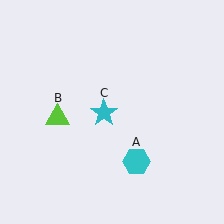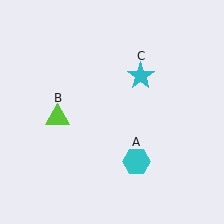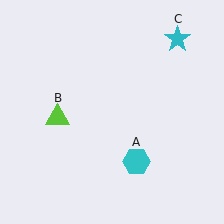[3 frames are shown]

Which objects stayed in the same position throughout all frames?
Cyan hexagon (object A) and lime triangle (object B) remained stationary.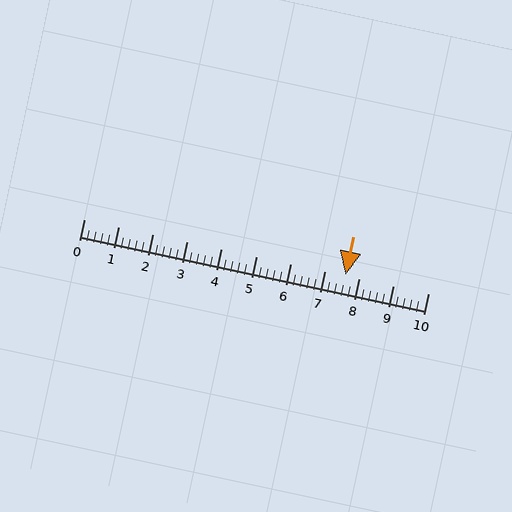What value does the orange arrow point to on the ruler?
The orange arrow points to approximately 7.6.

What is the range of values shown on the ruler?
The ruler shows values from 0 to 10.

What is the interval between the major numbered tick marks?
The major tick marks are spaced 1 units apart.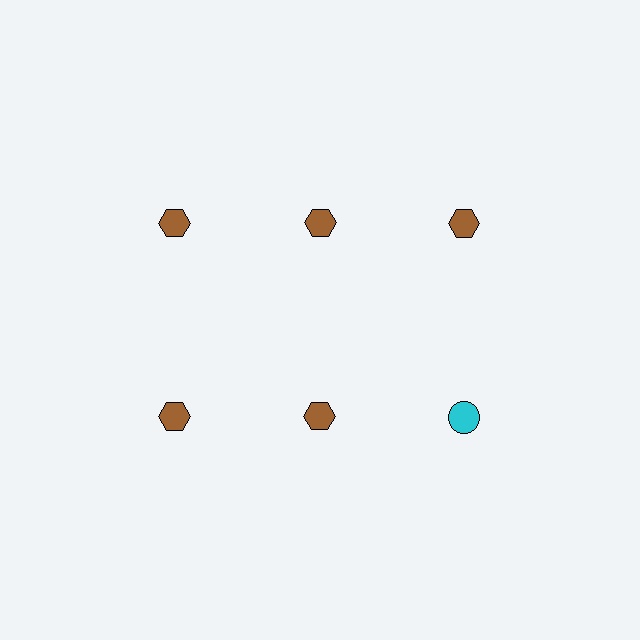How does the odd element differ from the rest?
It differs in both color (cyan instead of brown) and shape (circle instead of hexagon).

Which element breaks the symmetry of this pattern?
The cyan circle in the second row, center column breaks the symmetry. All other shapes are brown hexagons.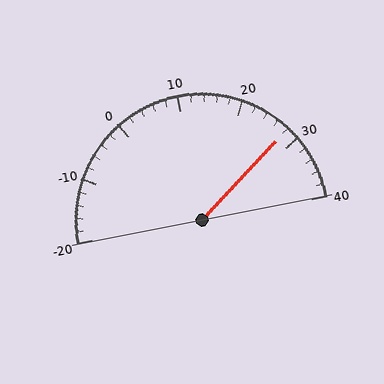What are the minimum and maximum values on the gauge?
The gauge ranges from -20 to 40.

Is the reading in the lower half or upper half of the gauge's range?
The reading is in the upper half of the range (-20 to 40).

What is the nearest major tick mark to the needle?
The nearest major tick mark is 30.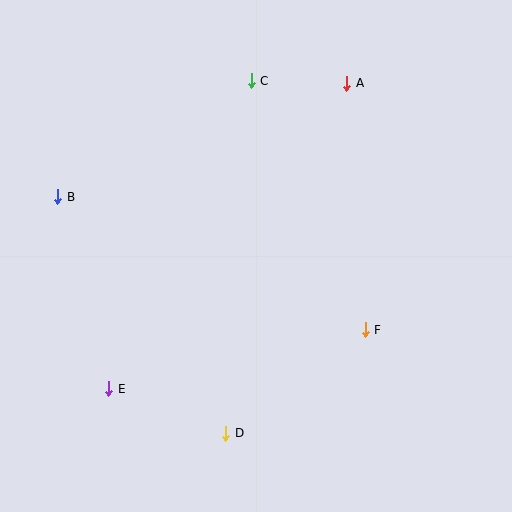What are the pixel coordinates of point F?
Point F is at (365, 330).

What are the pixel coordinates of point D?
Point D is at (226, 433).